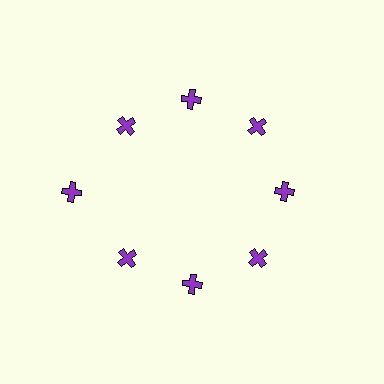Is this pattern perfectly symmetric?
No. The 8 purple crosses are arranged in a ring, but one element near the 9 o'clock position is pushed outward from the center, breaking the 8-fold rotational symmetry.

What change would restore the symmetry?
The symmetry would be restored by moving it inward, back onto the ring so that all 8 crosses sit at equal angles and equal distance from the center.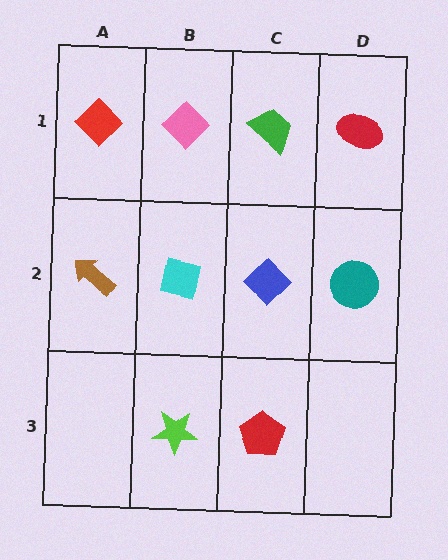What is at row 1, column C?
A green trapezoid.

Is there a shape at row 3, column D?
No, that cell is empty.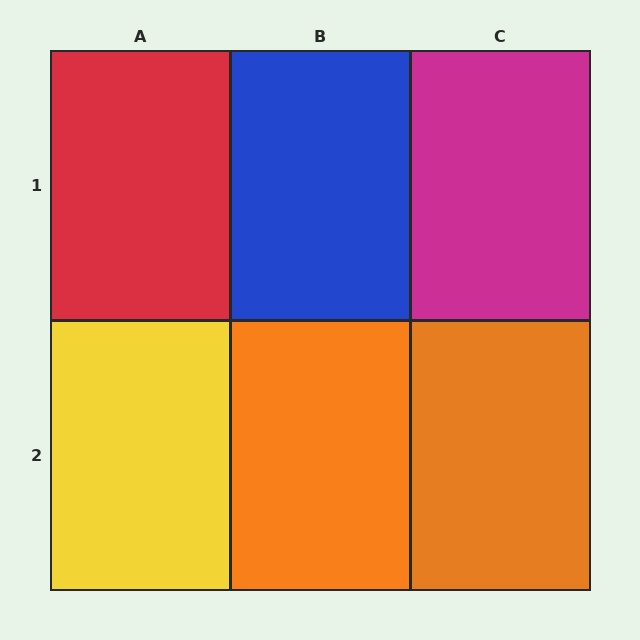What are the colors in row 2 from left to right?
Yellow, orange, orange.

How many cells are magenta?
1 cell is magenta.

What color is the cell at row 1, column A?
Red.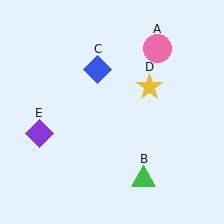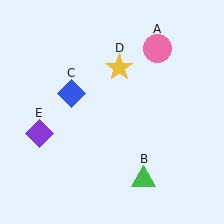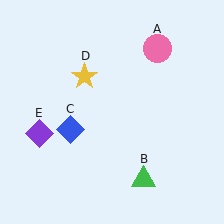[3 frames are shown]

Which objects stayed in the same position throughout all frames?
Pink circle (object A) and green triangle (object B) and purple diamond (object E) remained stationary.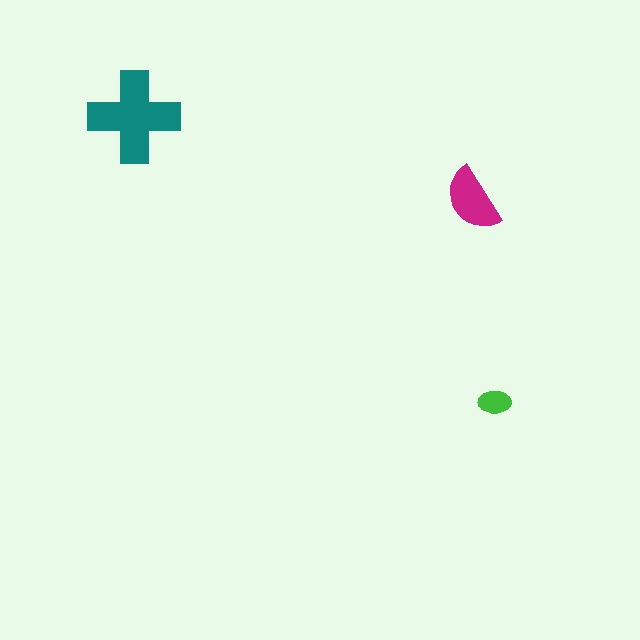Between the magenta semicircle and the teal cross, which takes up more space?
The teal cross.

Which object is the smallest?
The green ellipse.